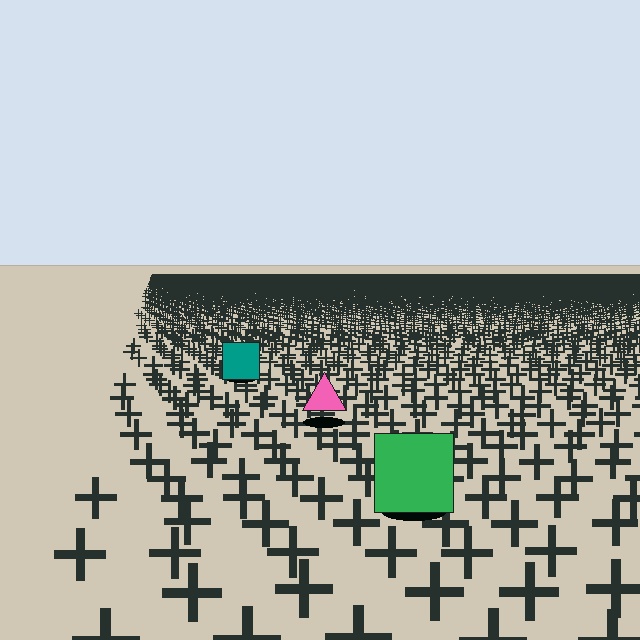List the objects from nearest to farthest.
From nearest to farthest: the green square, the pink triangle, the teal square.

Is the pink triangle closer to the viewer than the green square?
No. The green square is closer — you can tell from the texture gradient: the ground texture is coarser near it.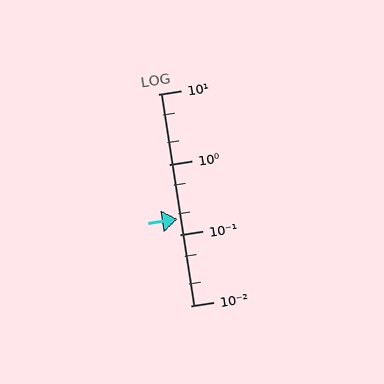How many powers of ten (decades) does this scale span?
The scale spans 3 decades, from 0.01 to 10.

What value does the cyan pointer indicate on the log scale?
The pointer indicates approximately 0.17.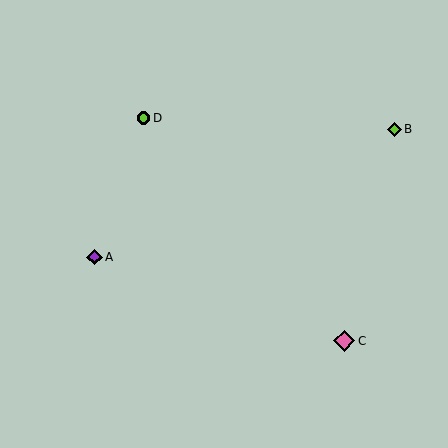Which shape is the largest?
The pink diamond (labeled C) is the largest.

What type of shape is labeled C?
Shape C is a pink diamond.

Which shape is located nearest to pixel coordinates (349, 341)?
The pink diamond (labeled C) at (344, 341) is nearest to that location.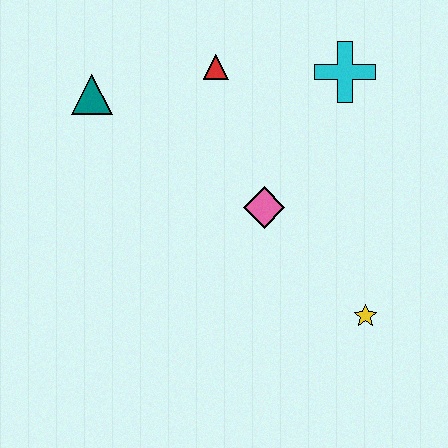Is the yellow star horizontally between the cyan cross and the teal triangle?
No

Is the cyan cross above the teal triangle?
Yes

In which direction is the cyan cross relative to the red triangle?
The cyan cross is to the right of the red triangle.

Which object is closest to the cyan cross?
The red triangle is closest to the cyan cross.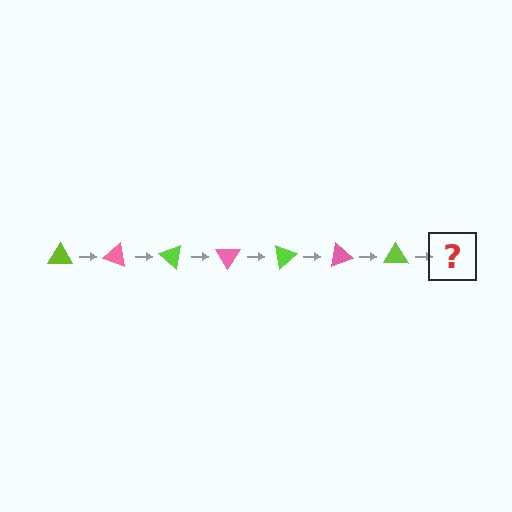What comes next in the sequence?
The next element should be a pink triangle, rotated 140 degrees from the start.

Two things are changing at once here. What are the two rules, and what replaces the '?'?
The two rules are that it rotates 20 degrees each step and the color cycles through lime and pink. The '?' should be a pink triangle, rotated 140 degrees from the start.